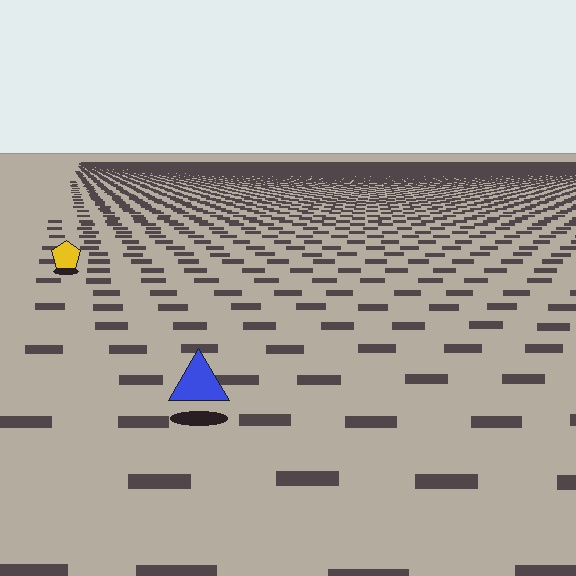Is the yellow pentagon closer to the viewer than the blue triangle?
No. The blue triangle is closer — you can tell from the texture gradient: the ground texture is coarser near it.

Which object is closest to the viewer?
The blue triangle is closest. The texture marks near it are larger and more spread out.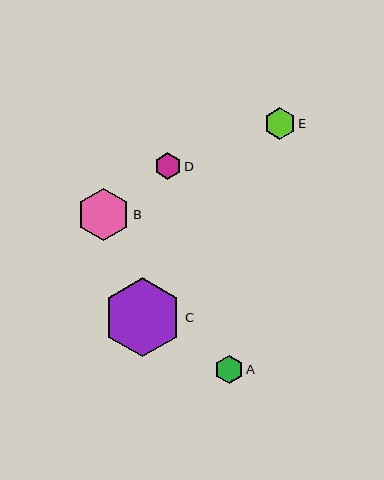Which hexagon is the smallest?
Hexagon D is the smallest with a size of approximately 27 pixels.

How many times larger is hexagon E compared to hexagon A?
Hexagon E is approximately 1.1 times the size of hexagon A.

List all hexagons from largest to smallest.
From largest to smallest: C, B, E, A, D.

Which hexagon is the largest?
Hexagon C is the largest with a size of approximately 79 pixels.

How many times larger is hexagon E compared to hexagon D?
Hexagon E is approximately 1.2 times the size of hexagon D.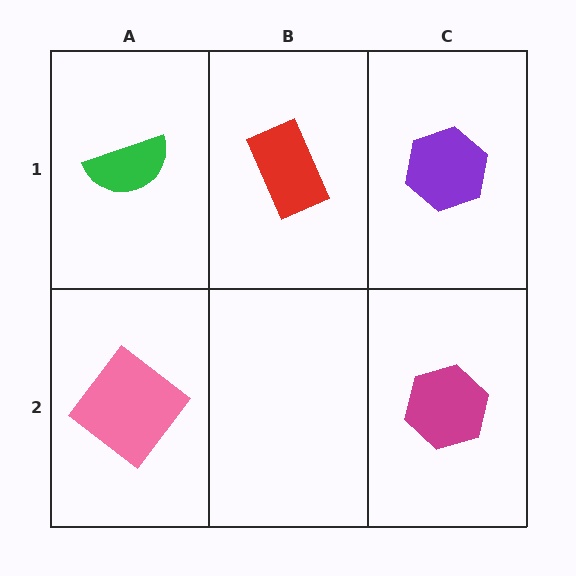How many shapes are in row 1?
3 shapes.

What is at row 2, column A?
A pink diamond.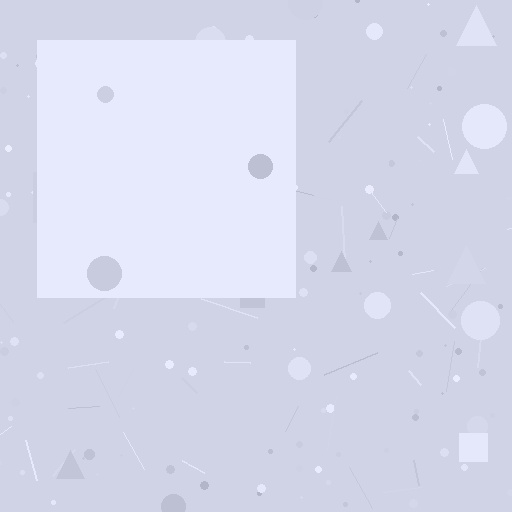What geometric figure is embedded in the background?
A square is embedded in the background.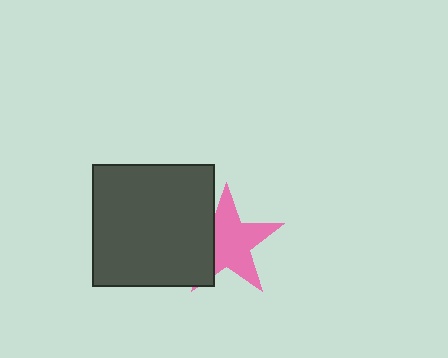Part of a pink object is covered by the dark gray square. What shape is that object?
It is a star.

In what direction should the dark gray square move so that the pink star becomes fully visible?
The dark gray square should move left. That is the shortest direction to clear the overlap and leave the pink star fully visible.